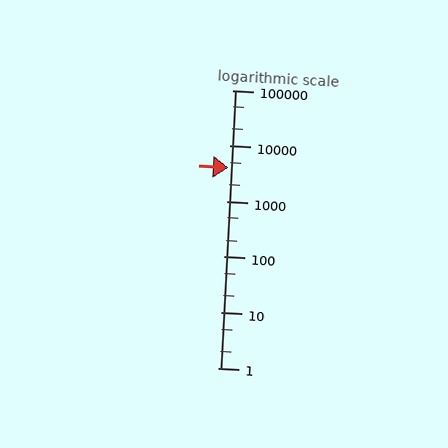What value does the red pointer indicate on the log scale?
The pointer indicates approximately 4100.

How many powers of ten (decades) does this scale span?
The scale spans 5 decades, from 1 to 100000.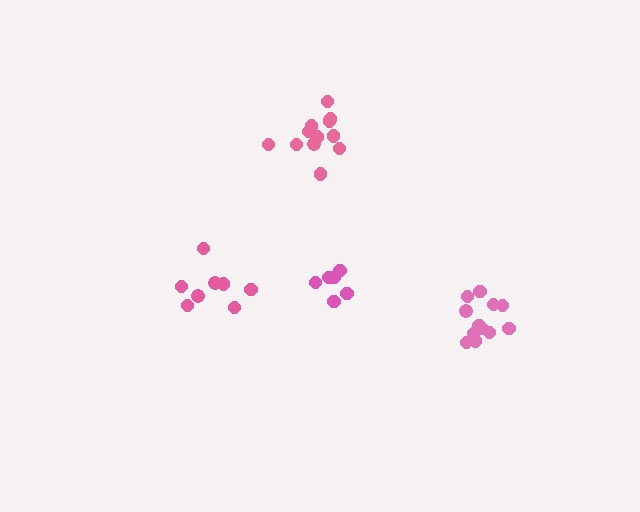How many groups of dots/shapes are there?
There are 4 groups.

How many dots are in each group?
Group 1: 6 dots, Group 2: 12 dots, Group 3: 8 dots, Group 4: 12 dots (38 total).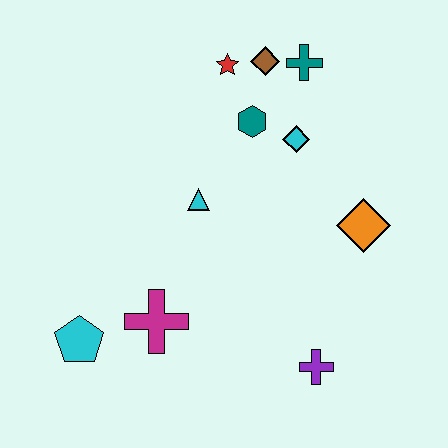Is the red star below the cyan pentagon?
No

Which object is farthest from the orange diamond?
The cyan pentagon is farthest from the orange diamond.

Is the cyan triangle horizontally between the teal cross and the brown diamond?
No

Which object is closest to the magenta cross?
The cyan pentagon is closest to the magenta cross.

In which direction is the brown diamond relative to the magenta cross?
The brown diamond is above the magenta cross.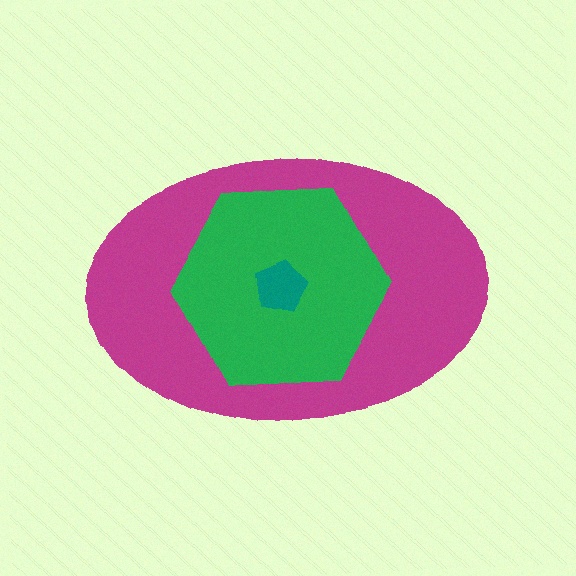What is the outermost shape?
The magenta ellipse.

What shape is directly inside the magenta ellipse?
The green hexagon.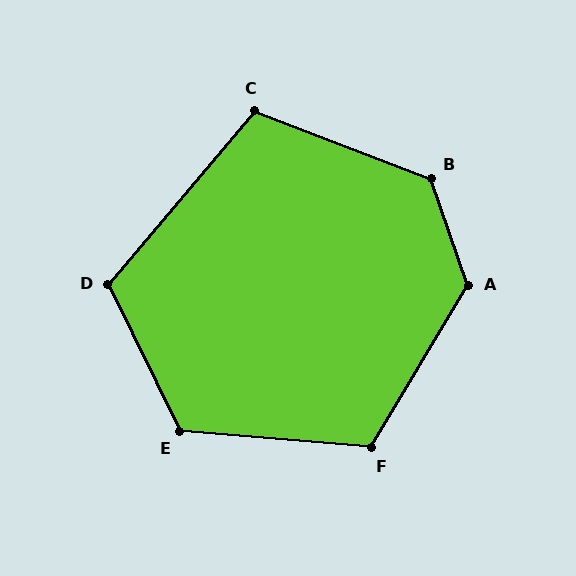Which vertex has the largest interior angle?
B, at approximately 130 degrees.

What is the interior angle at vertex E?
Approximately 121 degrees (obtuse).